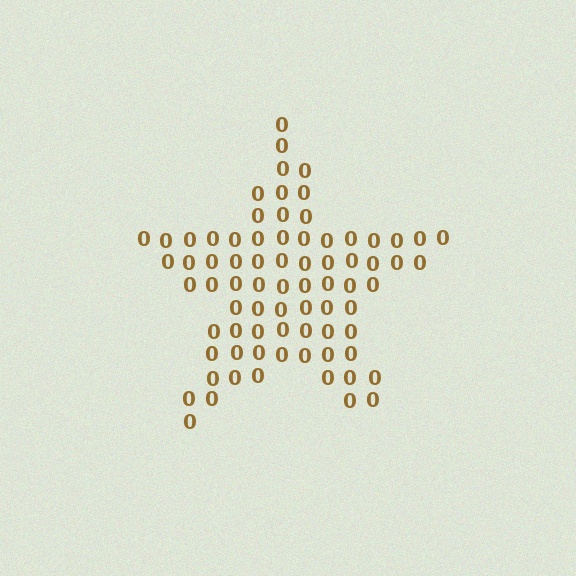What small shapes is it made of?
It is made of small digit 0's.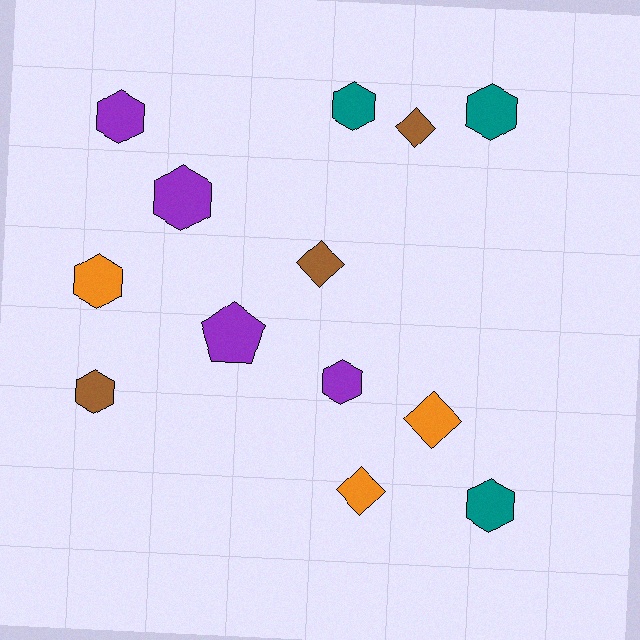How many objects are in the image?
There are 13 objects.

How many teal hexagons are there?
There are 3 teal hexagons.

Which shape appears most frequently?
Hexagon, with 8 objects.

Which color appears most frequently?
Purple, with 4 objects.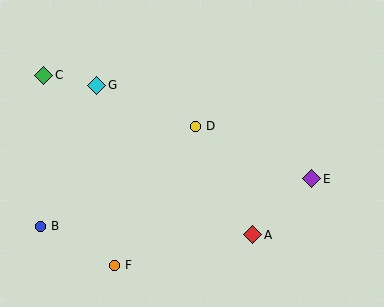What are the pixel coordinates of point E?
Point E is at (312, 179).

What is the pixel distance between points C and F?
The distance between C and F is 203 pixels.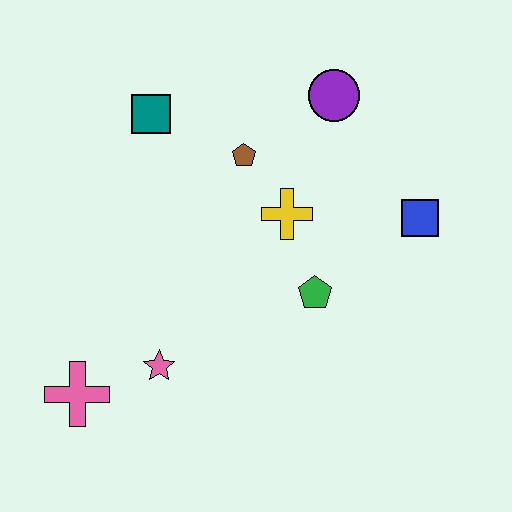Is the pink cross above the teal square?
No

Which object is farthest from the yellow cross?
The pink cross is farthest from the yellow cross.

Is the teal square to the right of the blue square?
No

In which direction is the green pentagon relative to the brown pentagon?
The green pentagon is below the brown pentagon.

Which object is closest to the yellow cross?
The brown pentagon is closest to the yellow cross.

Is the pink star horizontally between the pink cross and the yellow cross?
Yes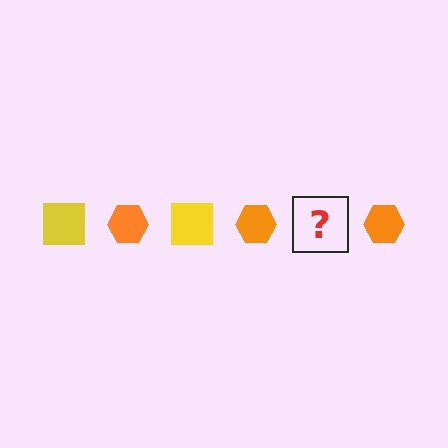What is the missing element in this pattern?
The missing element is a yellow square.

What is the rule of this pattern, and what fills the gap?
The rule is that the pattern alternates between yellow square and orange hexagon. The gap should be filled with a yellow square.